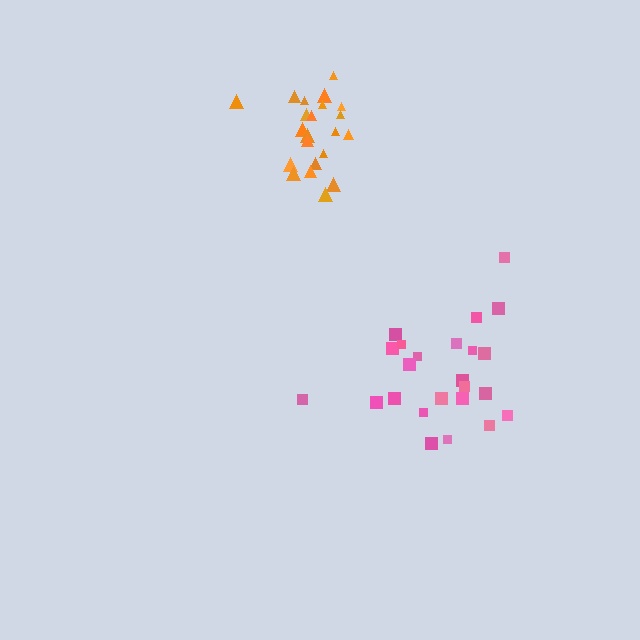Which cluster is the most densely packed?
Orange.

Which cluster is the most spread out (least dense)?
Pink.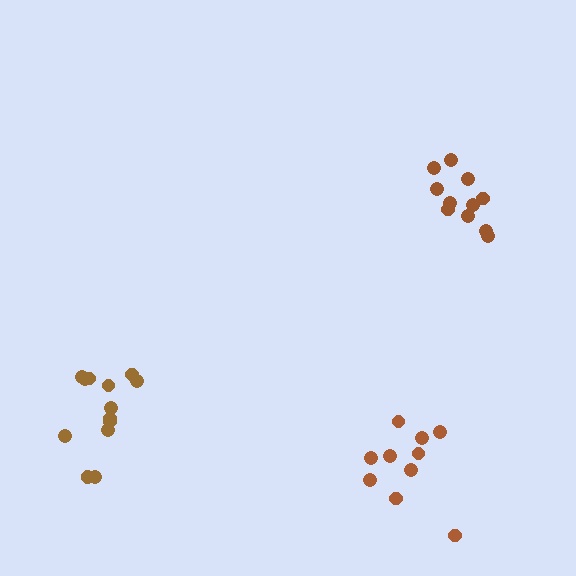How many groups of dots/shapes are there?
There are 3 groups.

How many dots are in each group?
Group 1: 13 dots, Group 2: 11 dots, Group 3: 10 dots (34 total).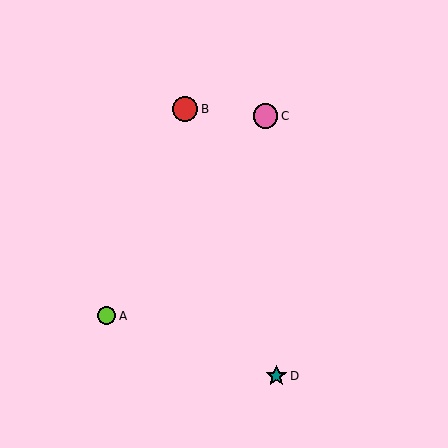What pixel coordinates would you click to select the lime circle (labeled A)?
Click at (107, 316) to select the lime circle A.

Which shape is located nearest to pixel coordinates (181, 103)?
The red circle (labeled B) at (185, 109) is nearest to that location.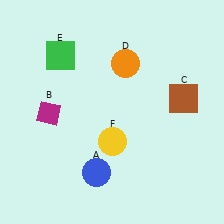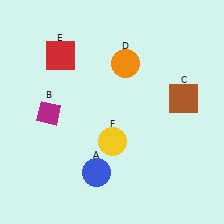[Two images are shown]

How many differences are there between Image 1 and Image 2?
There is 1 difference between the two images.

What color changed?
The square (E) changed from green in Image 1 to red in Image 2.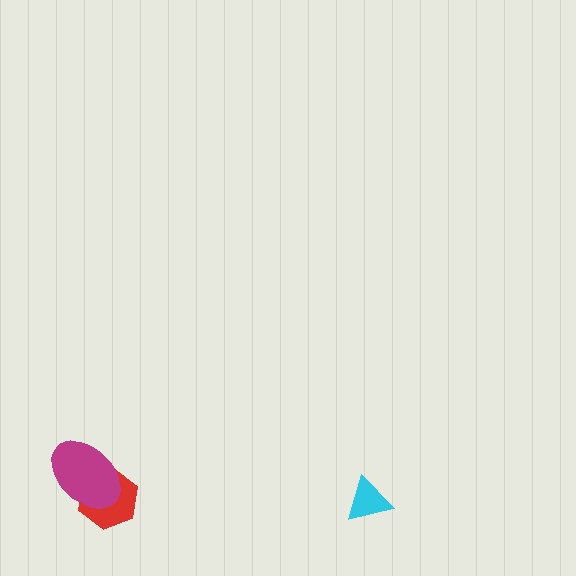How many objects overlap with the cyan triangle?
0 objects overlap with the cyan triangle.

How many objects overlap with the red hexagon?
1 object overlaps with the red hexagon.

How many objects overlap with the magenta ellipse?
1 object overlaps with the magenta ellipse.